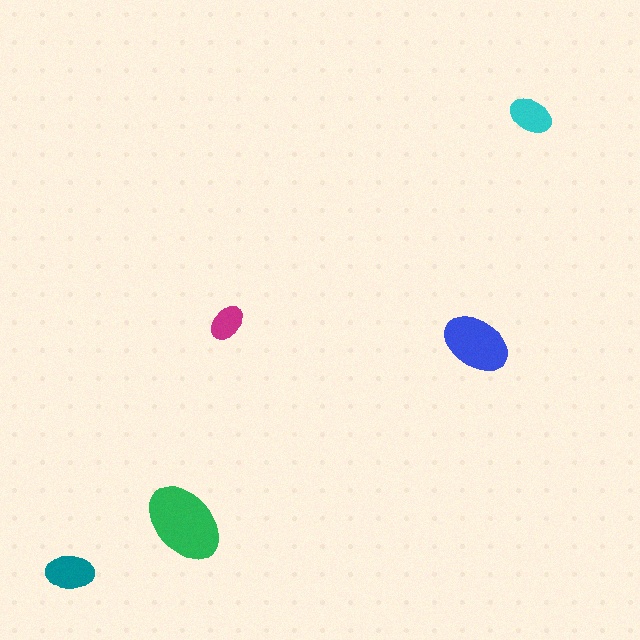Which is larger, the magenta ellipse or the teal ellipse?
The teal one.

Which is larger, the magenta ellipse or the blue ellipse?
The blue one.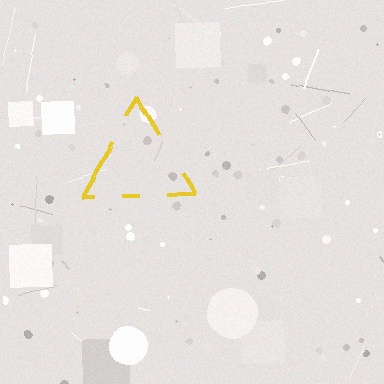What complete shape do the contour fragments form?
The contour fragments form a triangle.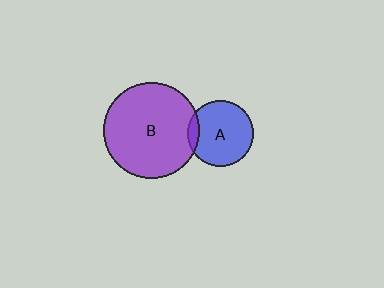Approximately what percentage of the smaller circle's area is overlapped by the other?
Approximately 10%.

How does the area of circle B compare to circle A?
Approximately 2.1 times.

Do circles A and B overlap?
Yes.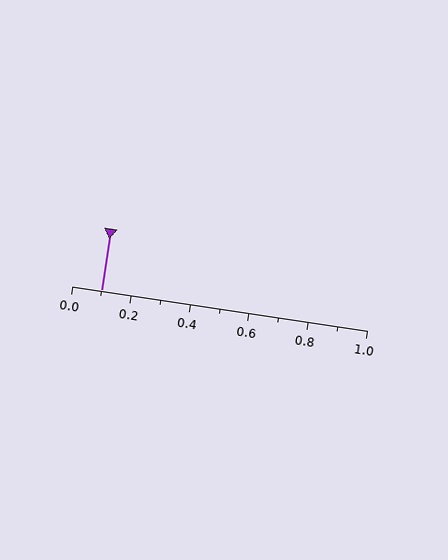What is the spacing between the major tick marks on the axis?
The major ticks are spaced 0.2 apart.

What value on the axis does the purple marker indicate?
The marker indicates approximately 0.1.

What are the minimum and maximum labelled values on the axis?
The axis runs from 0.0 to 1.0.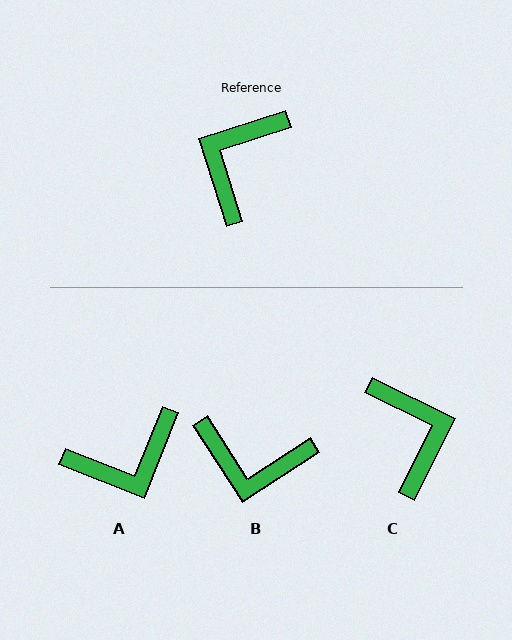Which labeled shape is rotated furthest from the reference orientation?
A, about 141 degrees away.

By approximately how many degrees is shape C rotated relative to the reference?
Approximately 134 degrees clockwise.